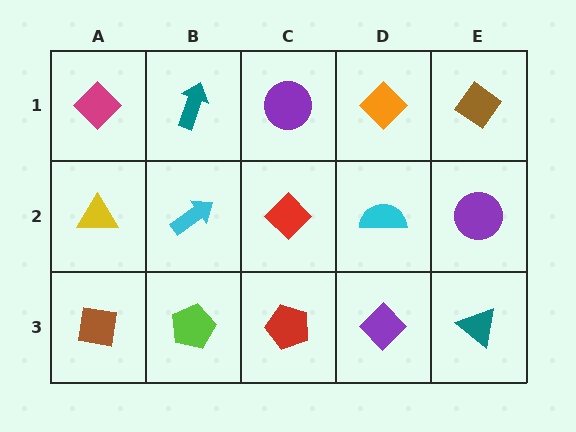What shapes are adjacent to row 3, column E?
A purple circle (row 2, column E), a purple diamond (row 3, column D).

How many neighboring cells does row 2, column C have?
4.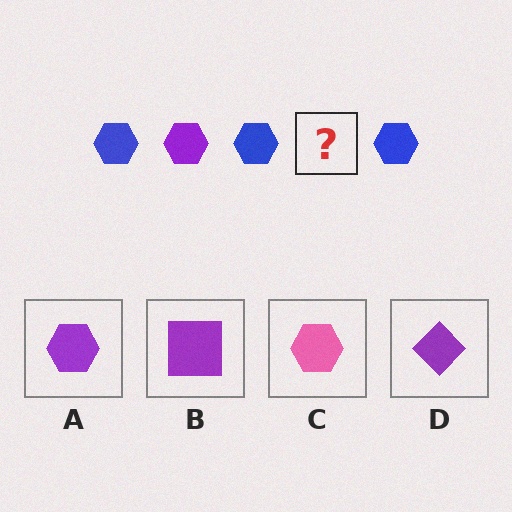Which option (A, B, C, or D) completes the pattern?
A.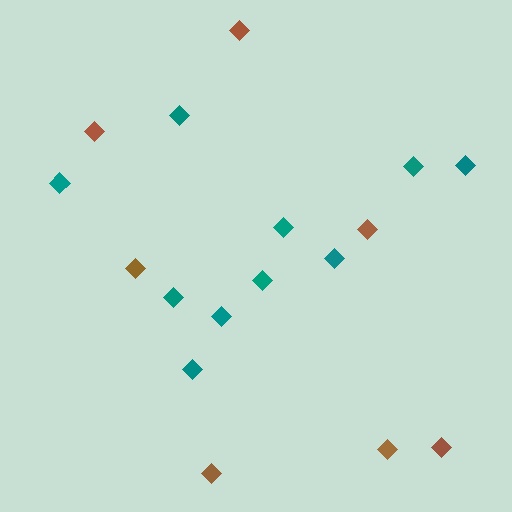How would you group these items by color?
There are 2 groups: one group of brown diamonds (7) and one group of teal diamonds (10).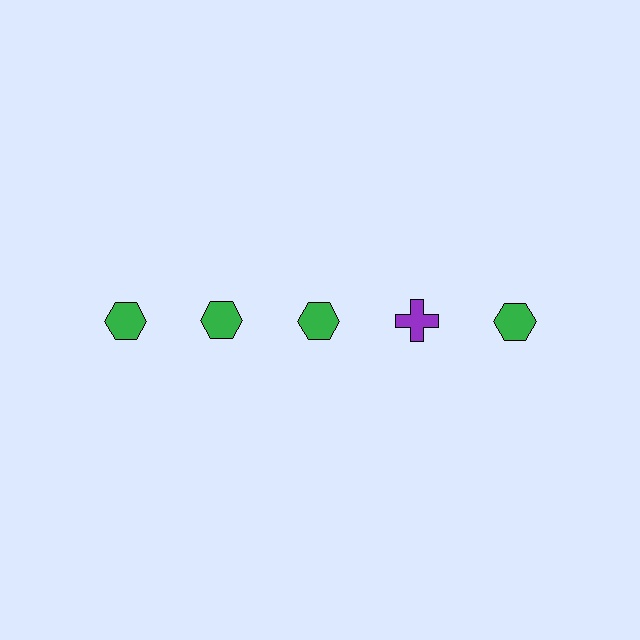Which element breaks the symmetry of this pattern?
The purple cross in the top row, second from right column breaks the symmetry. All other shapes are green hexagons.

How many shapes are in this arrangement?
There are 5 shapes arranged in a grid pattern.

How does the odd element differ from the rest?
It differs in both color (purple instead of green) and shape (cross instead of hexagon).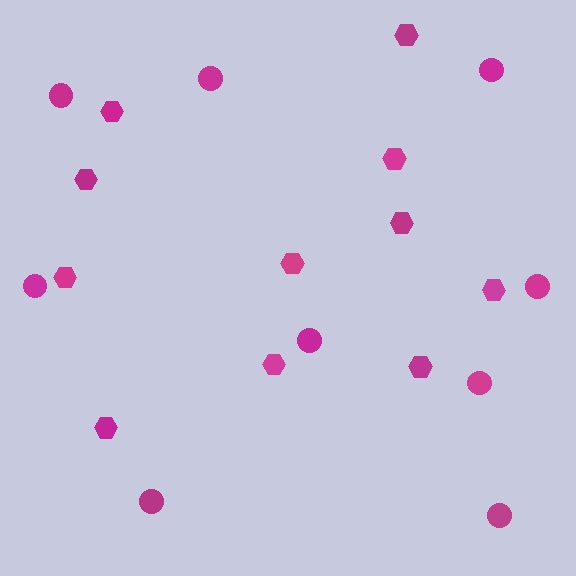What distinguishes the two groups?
There are 2 groups: one group of circles (9) and one group of hexagons (11).